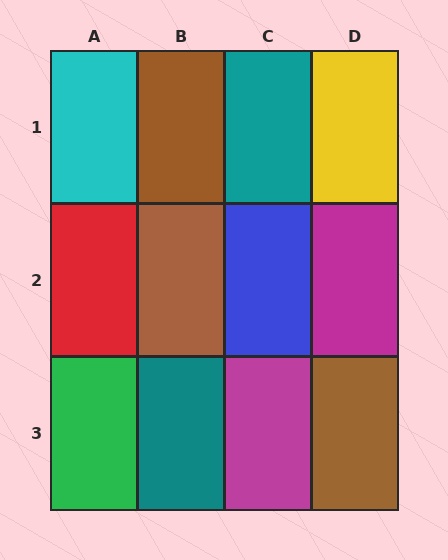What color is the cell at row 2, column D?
Magenta.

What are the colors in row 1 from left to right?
Cyan, brown, teal, yellow.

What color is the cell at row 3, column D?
Brown.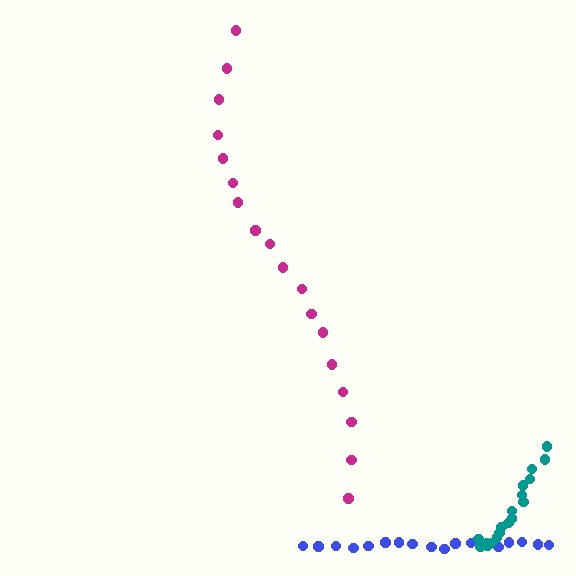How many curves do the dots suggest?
There are 3 distinct paths.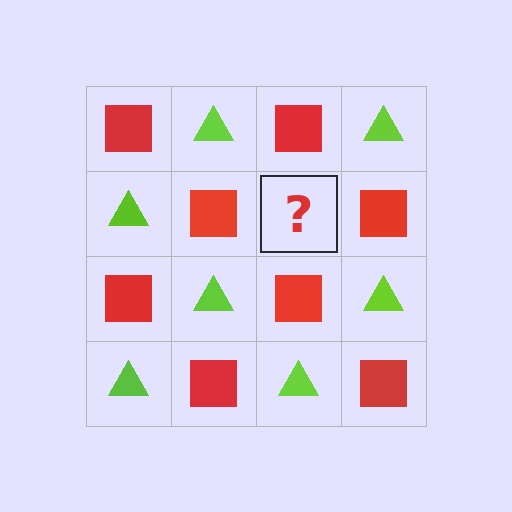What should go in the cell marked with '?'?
The missing cell should contain a lime triangle.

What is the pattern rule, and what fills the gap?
The rule is that it alternates red square and lime triangle in a checkerboard pattern. The gap should be filled with a lime triangle.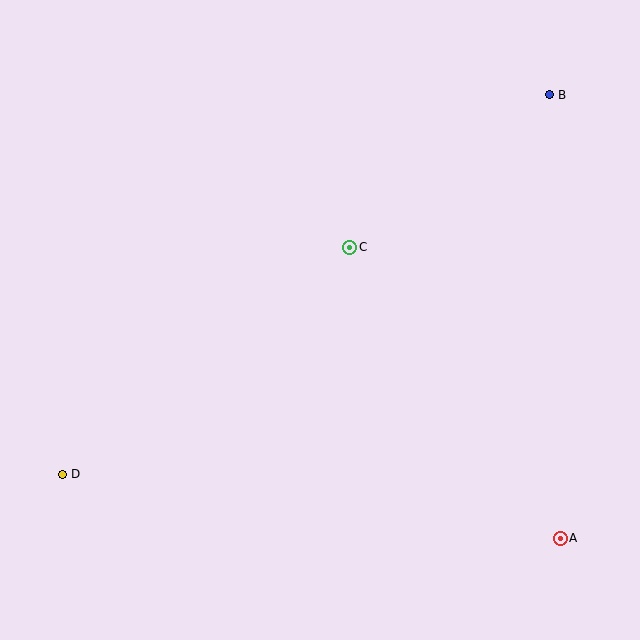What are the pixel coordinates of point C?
Point C is at (350, 247).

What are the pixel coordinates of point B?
Point B is at (549, 95).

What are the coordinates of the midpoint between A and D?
The midpoint between A and D is at (311, 506).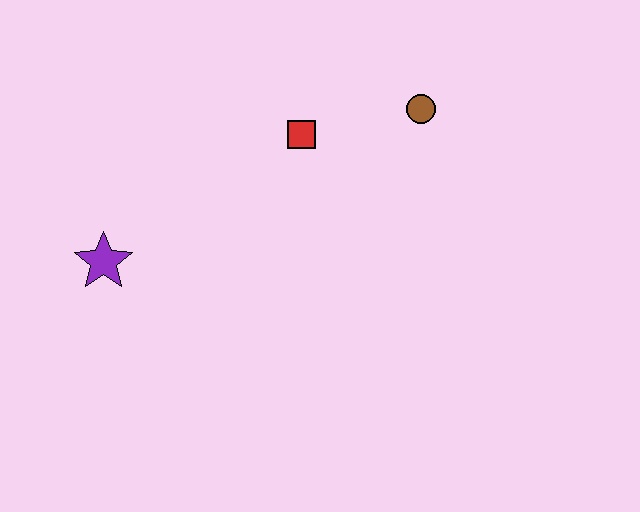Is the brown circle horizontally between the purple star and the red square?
No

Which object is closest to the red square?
The brown circle is closest to the red square.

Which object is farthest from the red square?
The purple star is farthest from the red square.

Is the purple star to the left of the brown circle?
Yes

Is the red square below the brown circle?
Yes